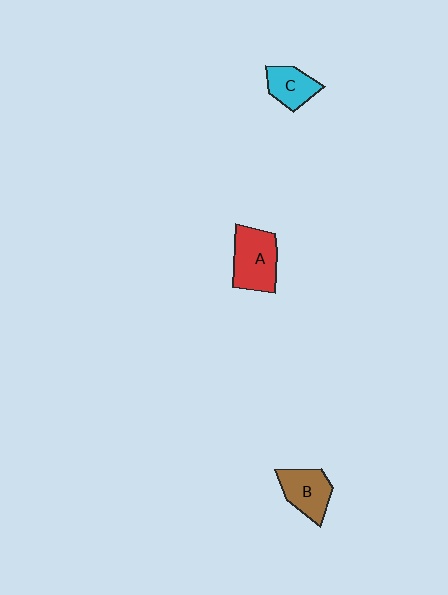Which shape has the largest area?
Shape A (red).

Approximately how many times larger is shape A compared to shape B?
Approximately 1.2 times.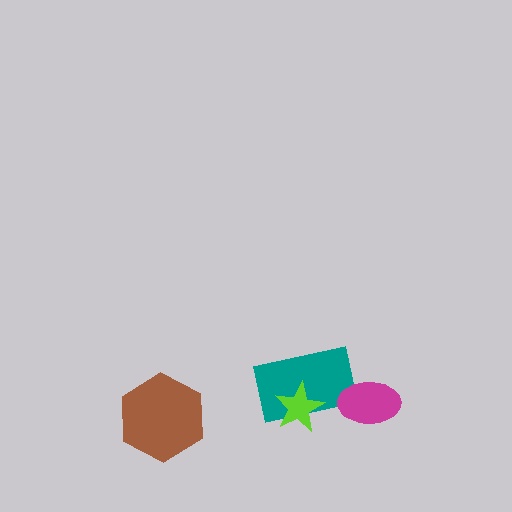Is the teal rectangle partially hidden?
Yes, it is partially covered by another shape.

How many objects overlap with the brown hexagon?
0 objects overlap with the brown hexagon.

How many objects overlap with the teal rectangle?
2 objects overlap with the teal rectangle.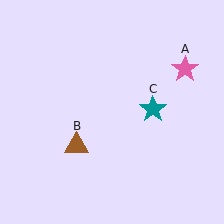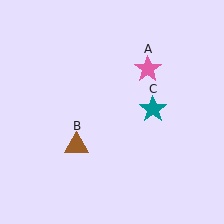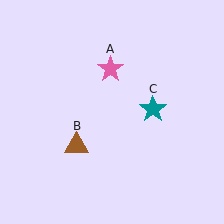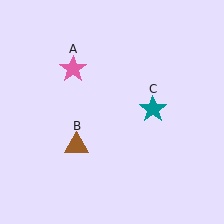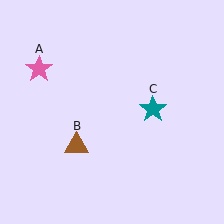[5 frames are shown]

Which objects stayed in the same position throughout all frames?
Brown triangle (object B) and teal star (object C) remained stationary.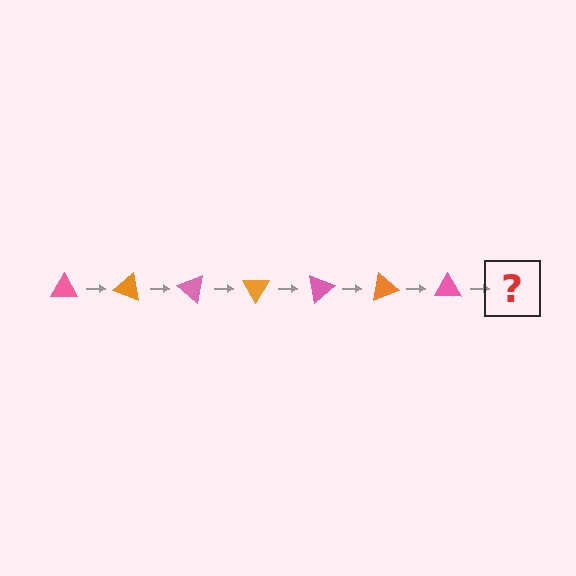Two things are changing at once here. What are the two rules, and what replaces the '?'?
The two rules are that it rotates 20 degrees each step and the color cycles through pink and orange. The '?' should be an orange triangle, rotated 140 degrees from the start.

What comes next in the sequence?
The next element should be an orange triangle, rotated 140 degrees from the start.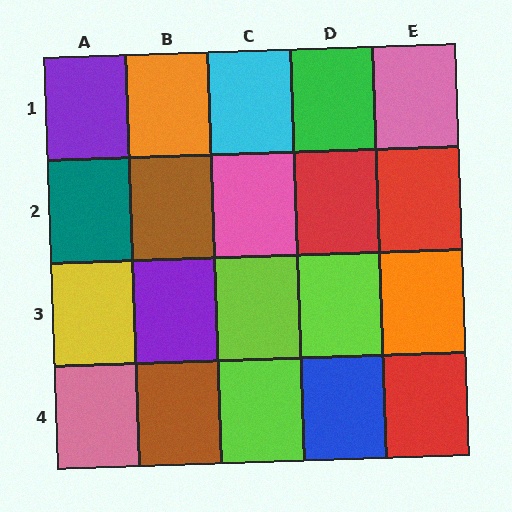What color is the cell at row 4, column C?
Lime.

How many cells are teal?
1 cell is teal.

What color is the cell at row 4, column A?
Pink.